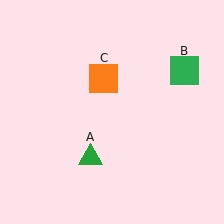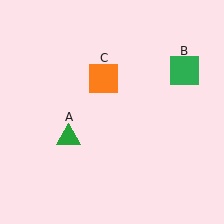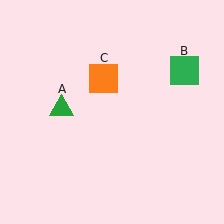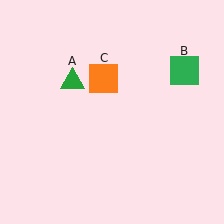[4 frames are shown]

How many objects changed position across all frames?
1 object changed position: green triangle (object A).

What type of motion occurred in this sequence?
The green triangle (object A) rotated clockwise around the center of the scene.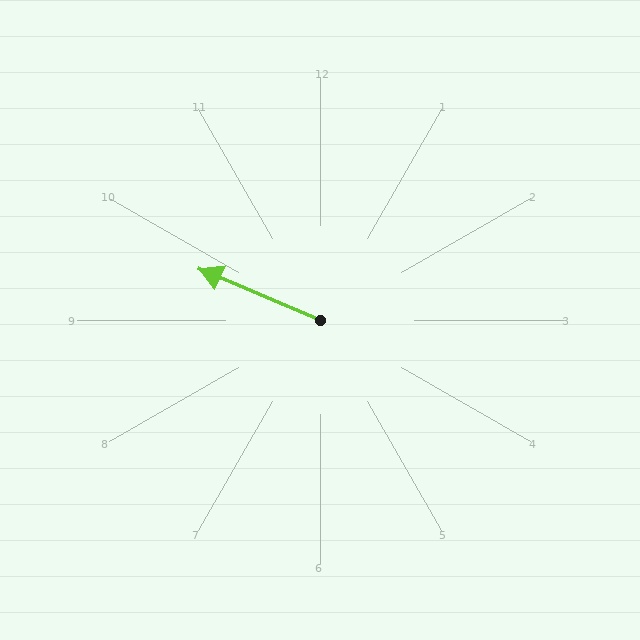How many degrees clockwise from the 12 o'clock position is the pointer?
Approximately 293 degrees.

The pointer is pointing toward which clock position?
Roughly 10 o'clock.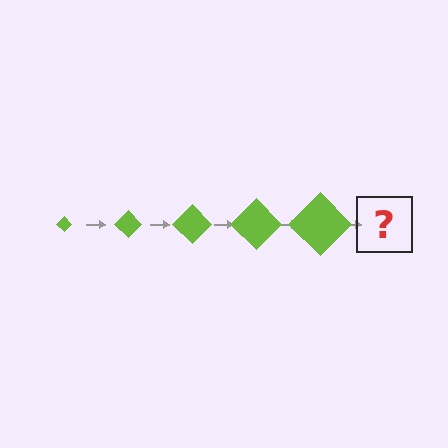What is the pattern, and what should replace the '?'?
The pattern is that the diamond gets progressively larger each step. The '?' should be a lime diamond, larger than the previous one.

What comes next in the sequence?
The next element should be a lime diamond, larger than the previous one.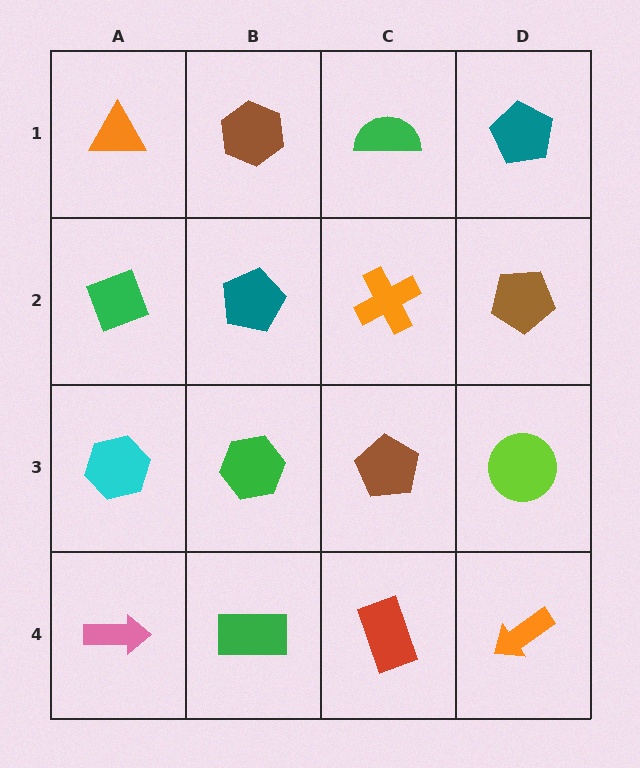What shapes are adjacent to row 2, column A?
An orange triangle (row 1, column A), a cyan hexagon (row 3, column A), a teal pentagon (row 2, column B).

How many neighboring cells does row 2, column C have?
4.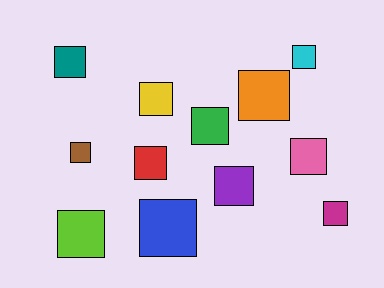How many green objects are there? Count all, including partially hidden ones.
There is 1 green object.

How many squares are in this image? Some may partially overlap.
There are 12 squares.